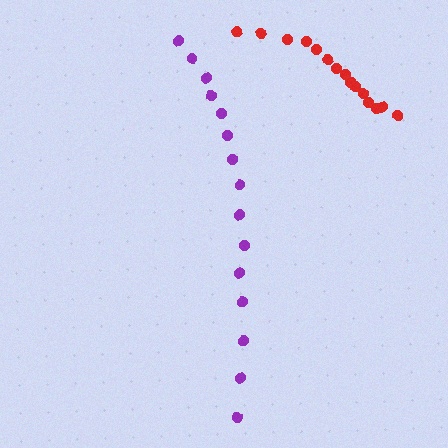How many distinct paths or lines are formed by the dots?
There are 2 distinct paths.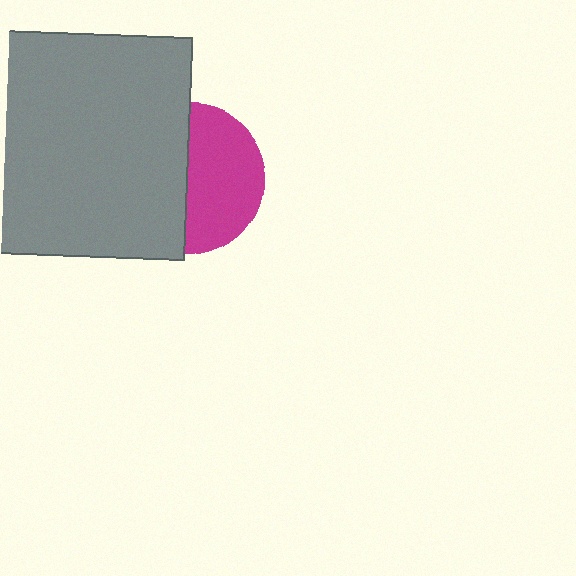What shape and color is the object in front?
The object in front is a gray square.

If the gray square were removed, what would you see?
You would see the complete magenta circle.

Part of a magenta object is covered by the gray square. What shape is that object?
It is a circle.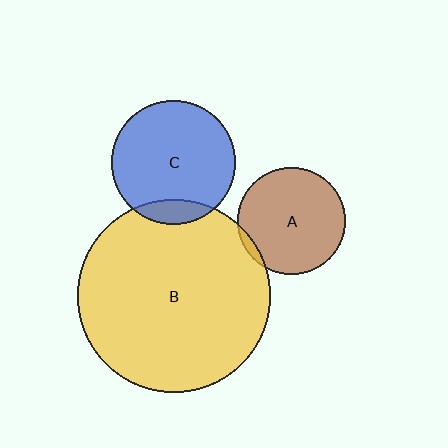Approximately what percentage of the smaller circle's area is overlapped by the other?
Approximately 10%.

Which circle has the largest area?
Circle B (yellow).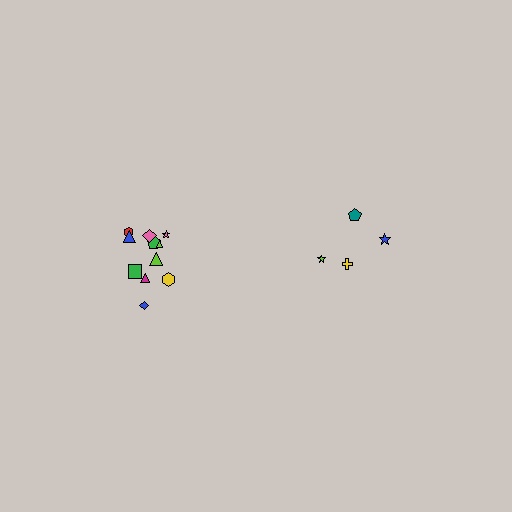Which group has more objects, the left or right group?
The left group.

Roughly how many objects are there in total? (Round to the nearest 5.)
Roughly 15 objects in total.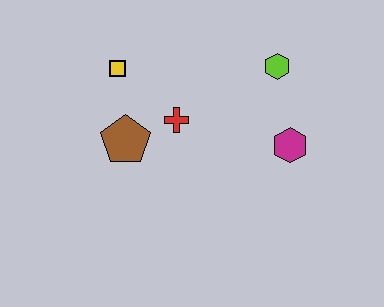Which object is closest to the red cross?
The brown pentagon is closest to the red cross.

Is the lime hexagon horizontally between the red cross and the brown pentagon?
No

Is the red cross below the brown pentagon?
No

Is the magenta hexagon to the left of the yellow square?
No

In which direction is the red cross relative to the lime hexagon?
The red cross is to the left of the lime hexagon.